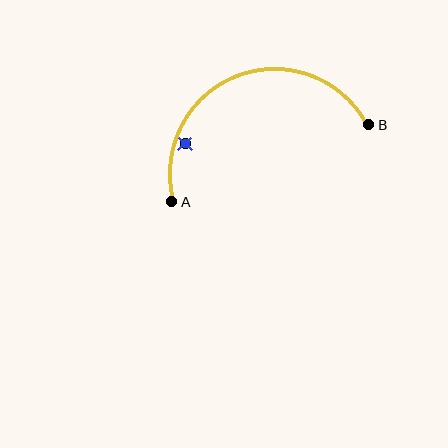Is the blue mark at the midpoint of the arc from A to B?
No — the blue mark does not lie on the arc at all. It sits slightly inside the curve.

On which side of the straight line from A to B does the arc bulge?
The arc bulges above the straight line connecting A and B.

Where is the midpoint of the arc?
The arc midpoint is the point on the curve farthest from the straight line joining A and B. It sits above that line.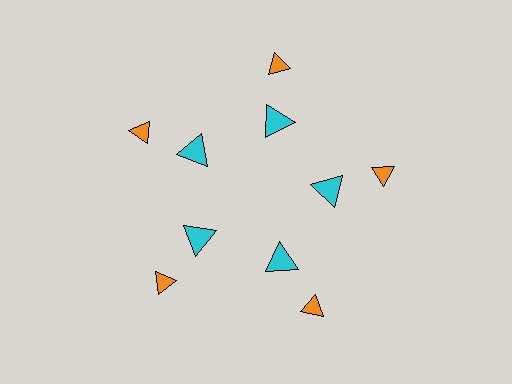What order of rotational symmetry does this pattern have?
This pattern has 5-fold rotational symmetry.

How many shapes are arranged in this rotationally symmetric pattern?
There are 10 shapes, arranged in 5 groups of 2.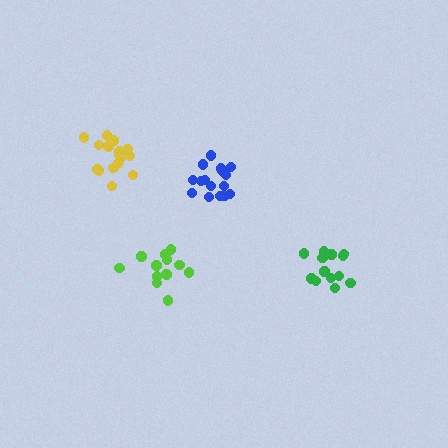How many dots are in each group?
Group 1: 12 dots, Group 2: 16 dots, Group 3: 13 dots, Group 4: 17 dots (58 total).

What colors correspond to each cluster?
The clusters are colored: lime, blue, green, yellow.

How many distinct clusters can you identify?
There are 4 distinct clusters.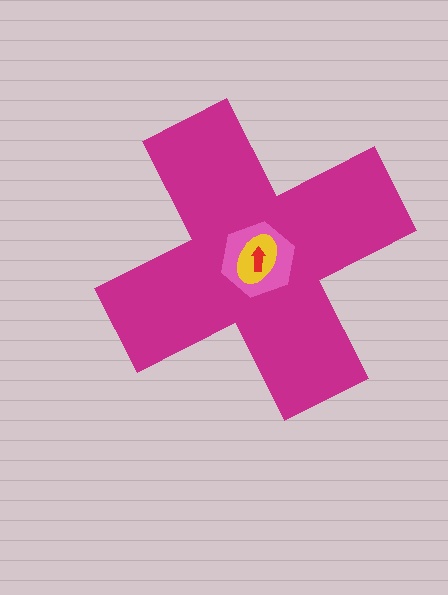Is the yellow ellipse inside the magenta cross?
Yes.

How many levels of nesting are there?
4.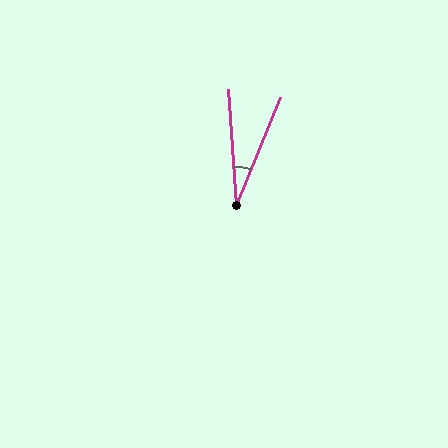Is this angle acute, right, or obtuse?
It is acute.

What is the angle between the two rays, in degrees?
Approximately 26 degrees.